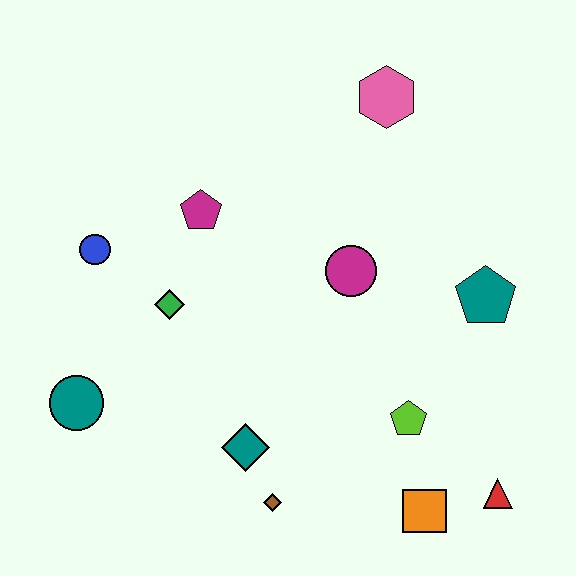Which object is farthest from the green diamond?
The red triangle is farthest from the green diamond.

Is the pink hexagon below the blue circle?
No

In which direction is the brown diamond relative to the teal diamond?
The brown diamond is below the teal diamond.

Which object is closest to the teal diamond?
The brown diamond is closest to the teal diamond.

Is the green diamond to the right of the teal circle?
Yes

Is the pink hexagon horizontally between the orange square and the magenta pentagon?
Yes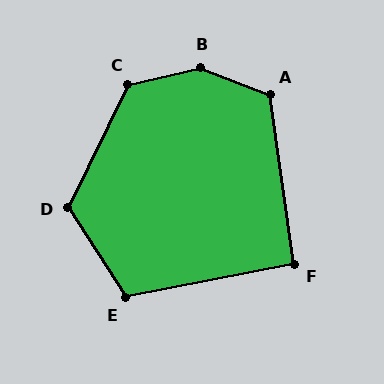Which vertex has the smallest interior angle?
F, at approximately 93 degrees.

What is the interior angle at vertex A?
Approximately 119 degrees (obtuse).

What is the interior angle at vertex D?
Approximately 122 degrees (obtuse).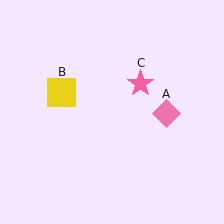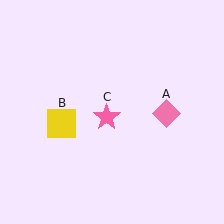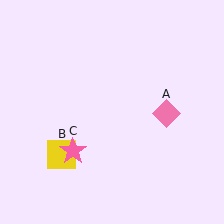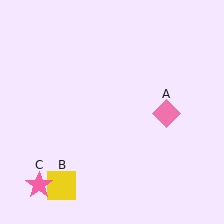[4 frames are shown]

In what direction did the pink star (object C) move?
The pink star (object C) moved down and to the left.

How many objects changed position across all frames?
2 objects changed position: yellow square (object B), pink star (object C).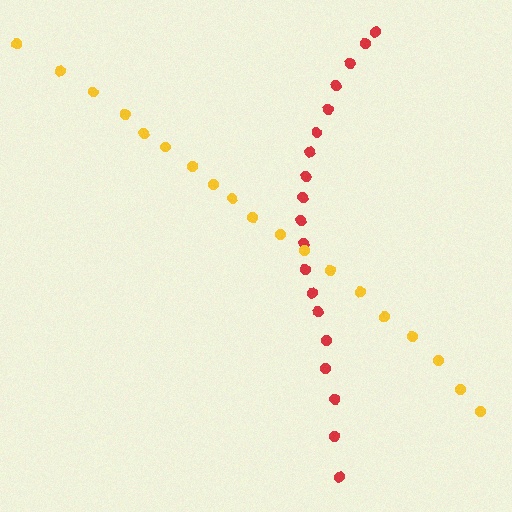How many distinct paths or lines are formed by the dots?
There are 2 distinct paths.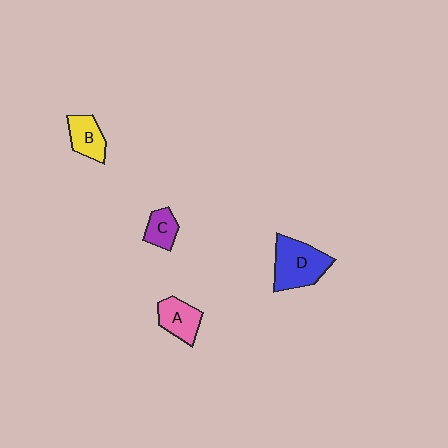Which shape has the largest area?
Shape D (blue).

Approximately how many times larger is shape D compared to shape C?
Approximately 2.2 times.